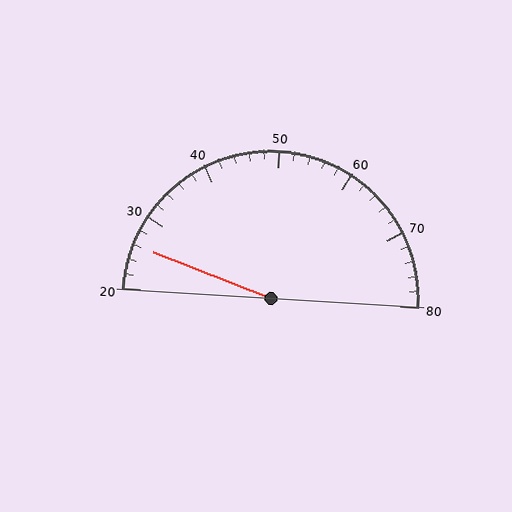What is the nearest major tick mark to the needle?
The nearest major tick mark is 30.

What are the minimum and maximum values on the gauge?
The gauge ranges from 20 to 80.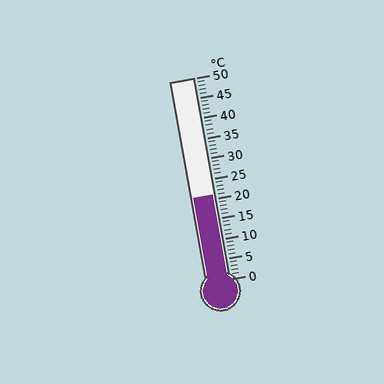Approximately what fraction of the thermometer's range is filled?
The thermometer is filled to approximately 40% of its range.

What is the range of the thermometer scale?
The thermometer scale ranges from 0°C to 50°C.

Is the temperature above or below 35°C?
The temperature is below 35°C.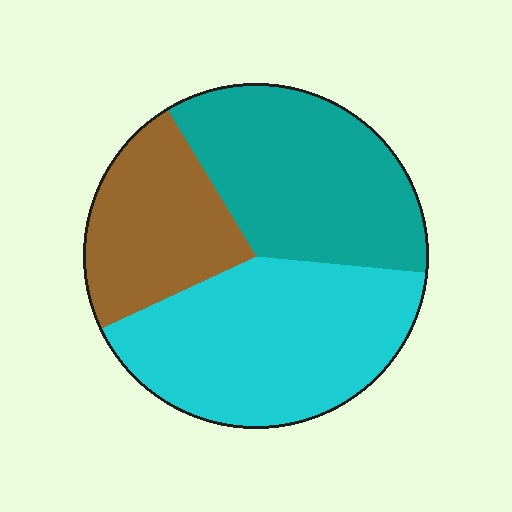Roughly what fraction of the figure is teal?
Teal takes up between a quarter and a half of the figure.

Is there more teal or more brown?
Teal.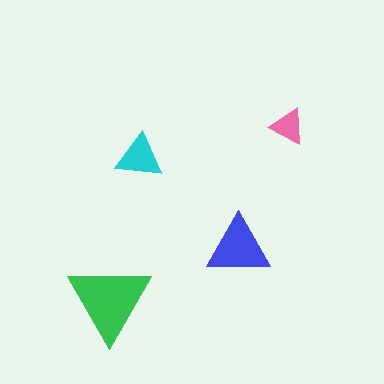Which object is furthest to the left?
The green triangle is leftmost.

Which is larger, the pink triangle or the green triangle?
The green one.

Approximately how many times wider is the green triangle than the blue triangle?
About 1.5 times wider.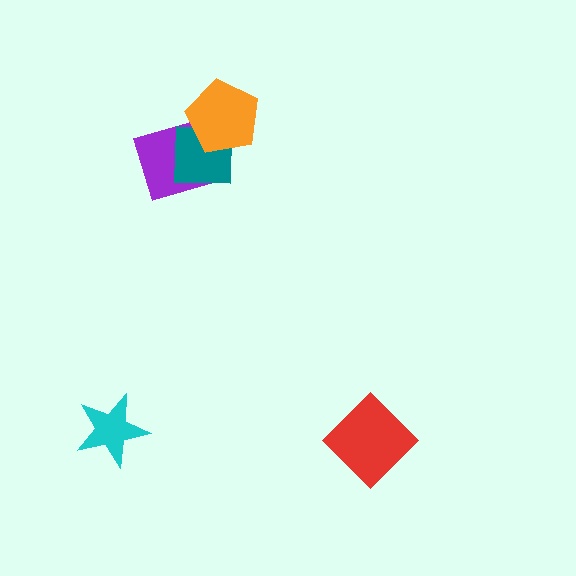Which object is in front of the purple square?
The teal square is in front of the purple square.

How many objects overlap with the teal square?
2 objects overlap with the teal square.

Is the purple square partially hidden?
Yes, it is partially covered by another shape.